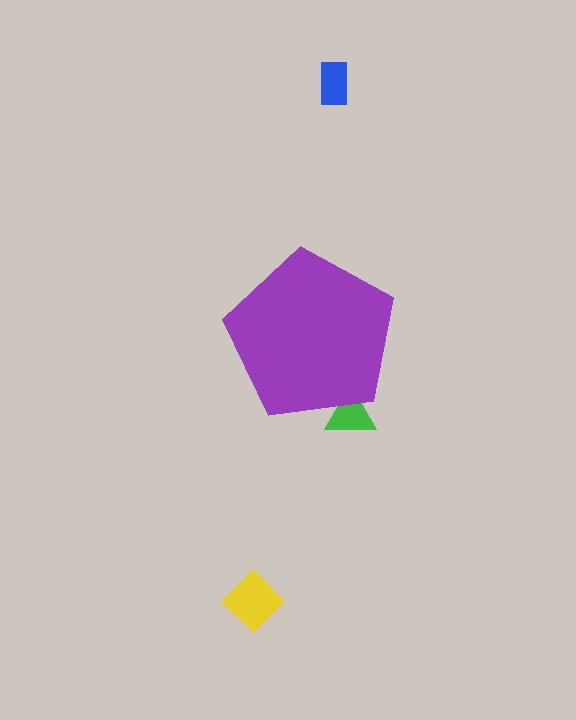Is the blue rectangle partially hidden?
No, the blue rectangle is fully visible.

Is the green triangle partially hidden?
Yes, the green triangle is partially hidden behind the purple pentagon.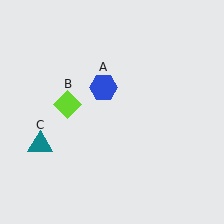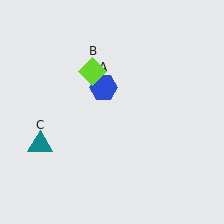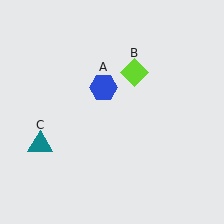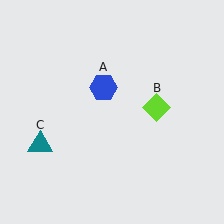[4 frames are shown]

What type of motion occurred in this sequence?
The lime diamond (object B) rotated clockwise around the center of the scene.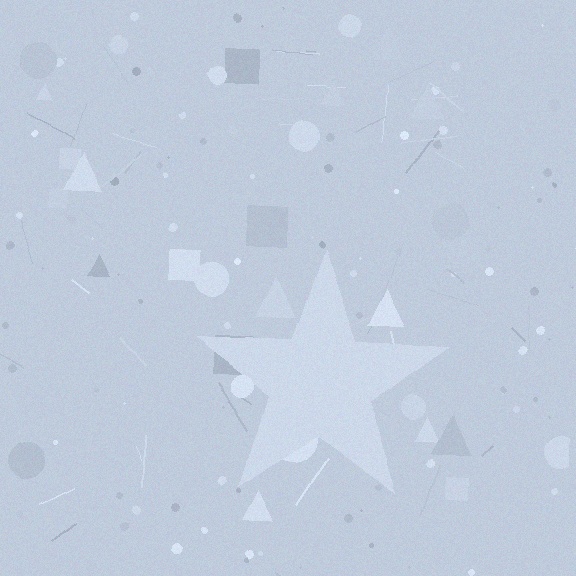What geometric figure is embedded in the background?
A star is embedded in the background.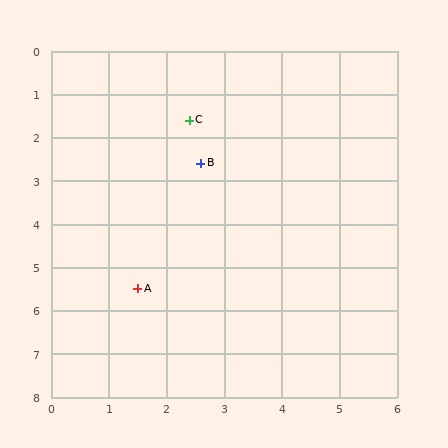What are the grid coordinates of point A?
Point A is at approximately (1.5, 5.5).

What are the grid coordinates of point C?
Point C is at approximately (2.4, 1.6).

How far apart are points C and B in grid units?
Points C and B are about 1.0 grid units apart.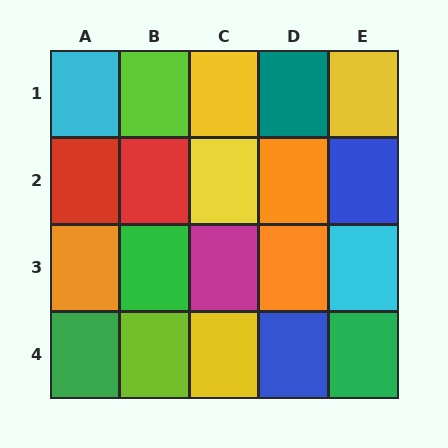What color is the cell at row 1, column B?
Lime.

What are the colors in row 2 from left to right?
Red, red, yellow, orange, blue.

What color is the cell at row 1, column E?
Yellow.